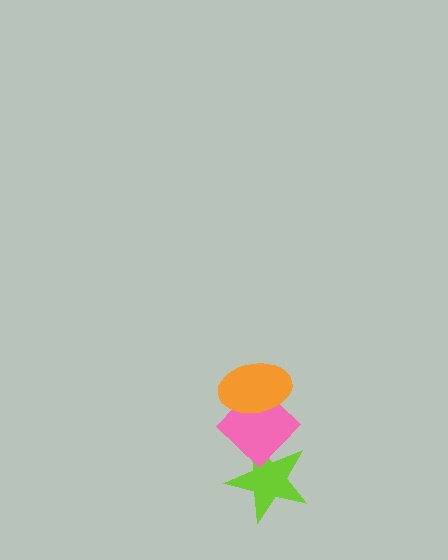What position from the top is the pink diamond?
The pink diamond is 2nd from the top.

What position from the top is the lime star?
The lime star is 3rd from the top.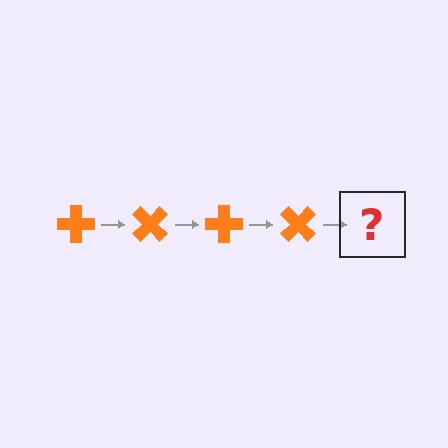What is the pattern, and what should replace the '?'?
The pattern is that the cross rotates 45 degrees each step. The '?' should be an orange cross rotated 180 degrees.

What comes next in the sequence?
The next element should be an orange cross rotated 180 degrees.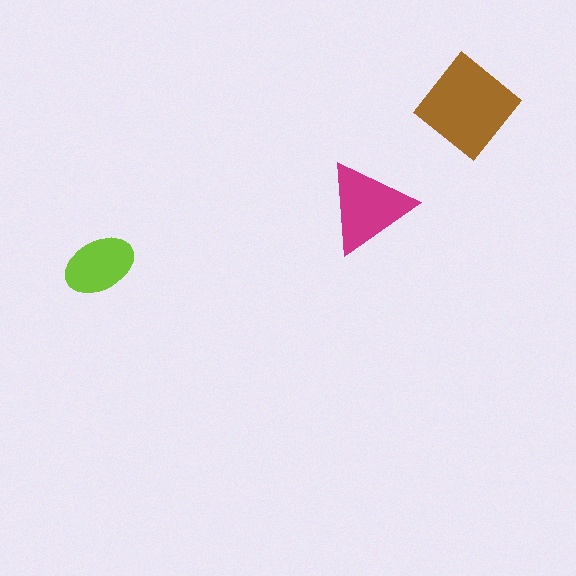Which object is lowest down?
The lime ellipse is bottommost.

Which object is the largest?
The brown diamond.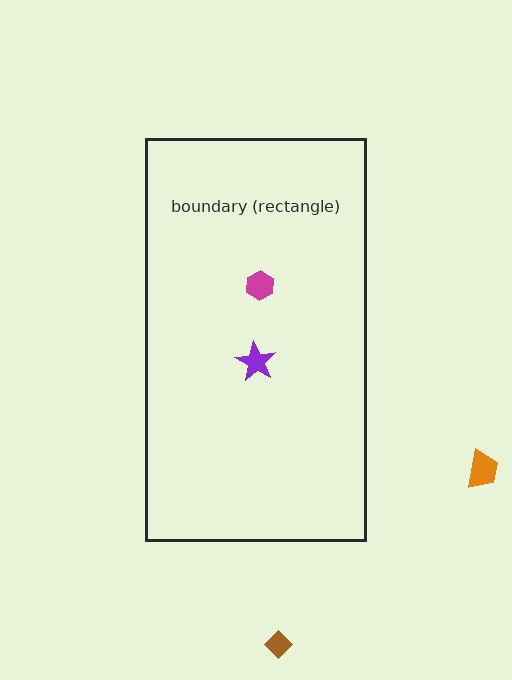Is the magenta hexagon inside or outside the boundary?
Inside.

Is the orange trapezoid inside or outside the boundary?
Outside.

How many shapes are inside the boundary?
2 inside, 2 outside.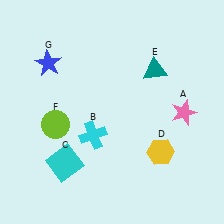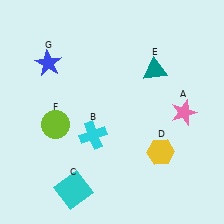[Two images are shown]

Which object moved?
The cyan square (C) moved down.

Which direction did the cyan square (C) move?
The cyan square (C) moved down.